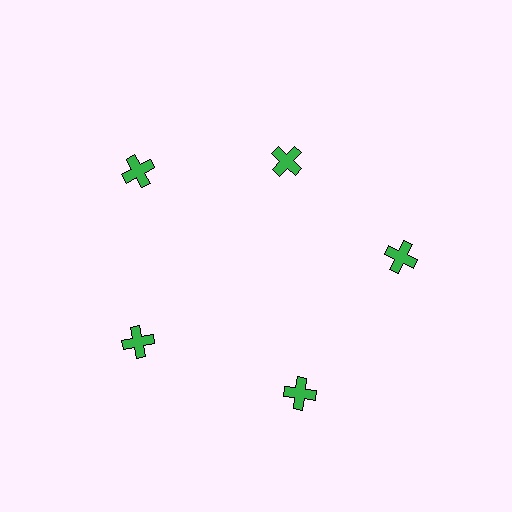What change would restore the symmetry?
The symmetry would be restored by moving it outward, back onto the ring so that all 5 crosses sit at equal angles and equal distance from the center.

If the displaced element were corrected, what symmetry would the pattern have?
It would have 5-fold rotational symmetry — the pattern would map onto itself every 72 degrees.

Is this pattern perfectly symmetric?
No. The 5 green crosses are arranged in a ring, but one element near the 1 o'clock position is pulled inward toward the center, breaking the 5-fold rotational symmetry.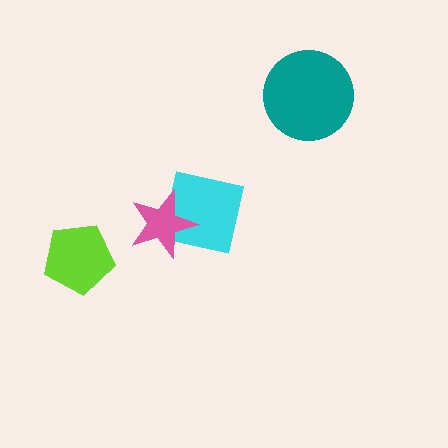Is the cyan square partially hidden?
Yes, it is partially covered by another shape.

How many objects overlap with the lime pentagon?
0 objects overlap with the lime pentagon.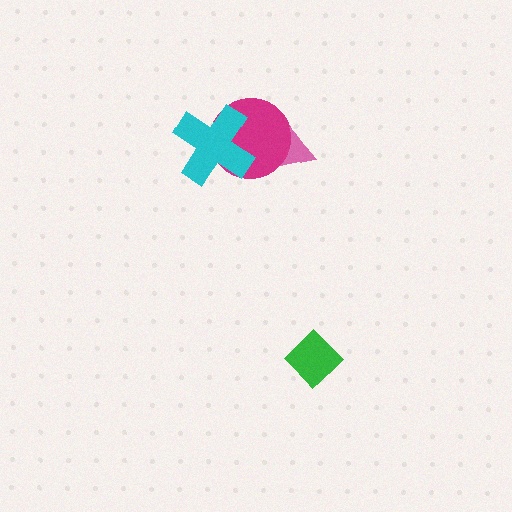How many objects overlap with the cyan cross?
1 object overlaps with the cyan cross.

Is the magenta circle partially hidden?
Yes, it is partially covered by another shape.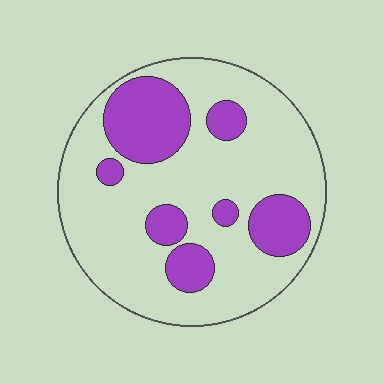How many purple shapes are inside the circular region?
7.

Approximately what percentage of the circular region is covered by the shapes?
Approximately 25%.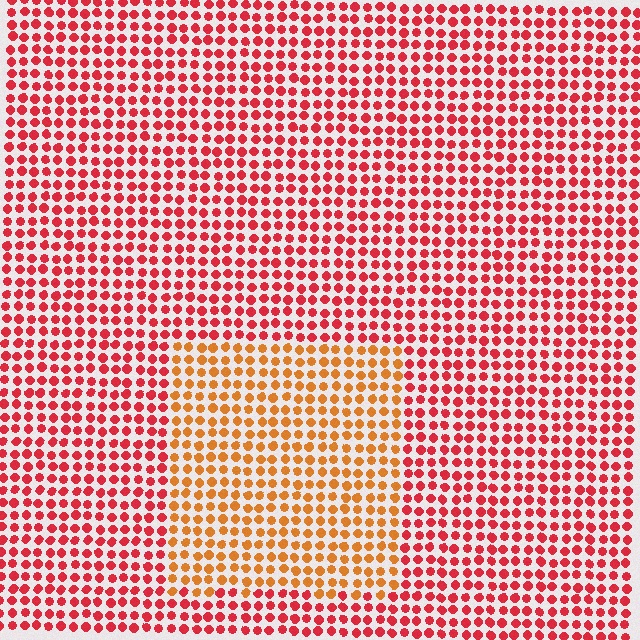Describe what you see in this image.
The image is filled with small red elements in a uniform arrangement. A rectangle-shaped region is visible where the elements are tinted to a slightly different hue, forming a subtle color boundary.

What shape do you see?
I see a rectangle.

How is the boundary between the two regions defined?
The boundary is defined purely by a slight shift in hue (about 35 degrees). Spacing, size, and orientation are identical on both sides.